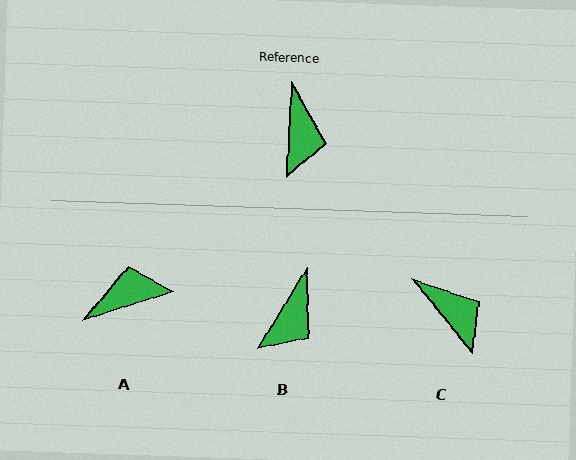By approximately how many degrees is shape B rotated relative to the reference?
Approximately 28 degrees clockwise.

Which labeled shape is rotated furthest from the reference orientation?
A, about 111 degrees away.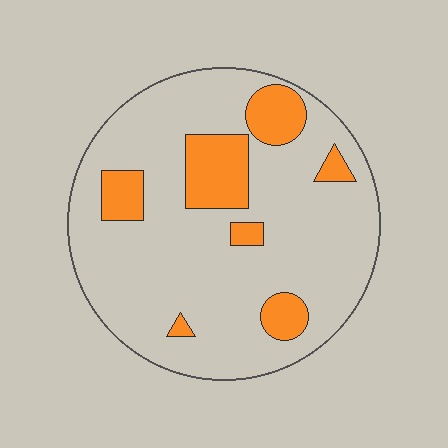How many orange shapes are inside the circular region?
7.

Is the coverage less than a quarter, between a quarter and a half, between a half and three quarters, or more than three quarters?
Less than a quarter.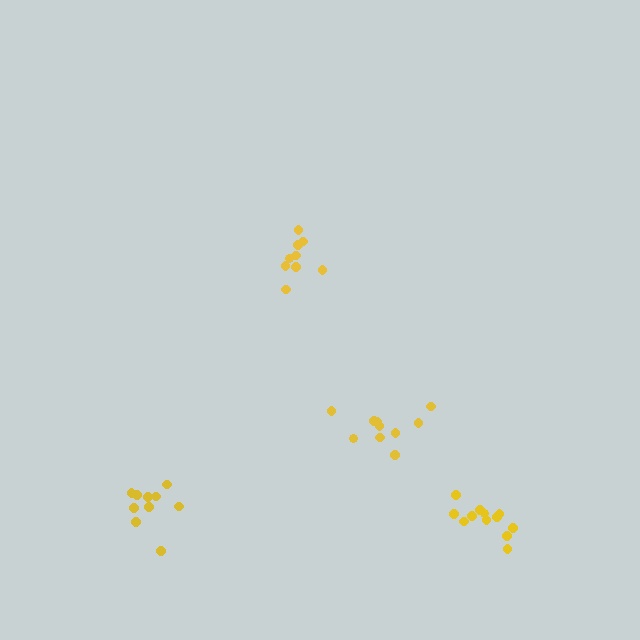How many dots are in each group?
Group 1: 10 dots, Group 2: 10 dots, Group 3: 9 dots, Group 4: 12 dots (41 total).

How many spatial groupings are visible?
There are 4 spatial groupings.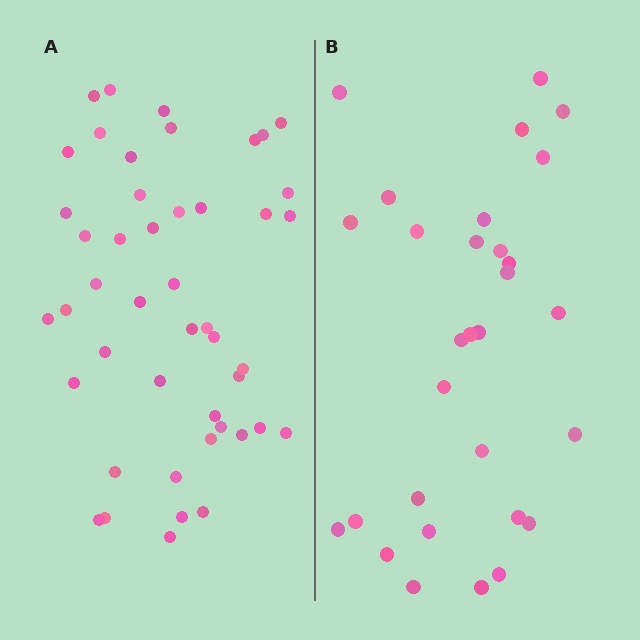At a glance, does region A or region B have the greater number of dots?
Region A (the left region) has more dots.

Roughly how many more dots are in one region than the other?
Region A has approximately 15 more dots than region B.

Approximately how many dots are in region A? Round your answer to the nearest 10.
About 50 dots. (The exact count is 46, which rounds to 50.)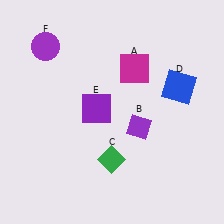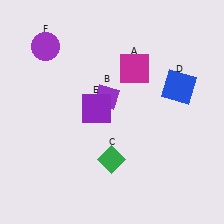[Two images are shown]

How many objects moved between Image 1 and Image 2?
1 object moved between the two images.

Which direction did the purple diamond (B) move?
The purple diamond (B) moved left.